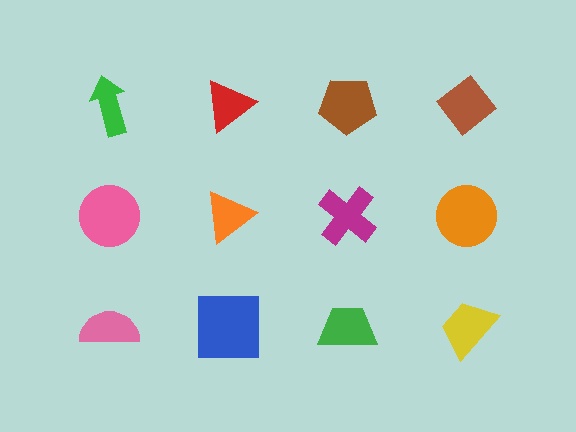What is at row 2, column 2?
An orange triangle.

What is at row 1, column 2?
A red triangle.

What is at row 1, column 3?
A brown pentagon.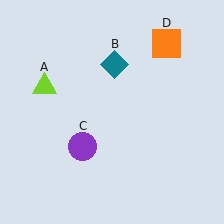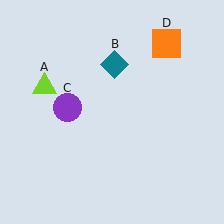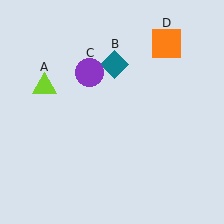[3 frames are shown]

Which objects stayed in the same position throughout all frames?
Lime triangle (object A) and teal diamond (object B) and orange square (object D) remained stationary.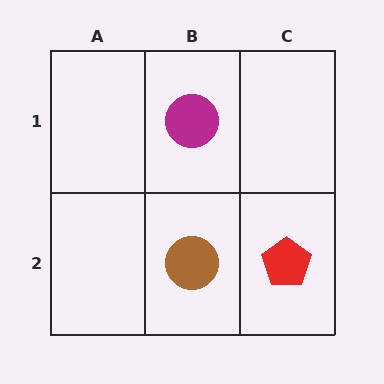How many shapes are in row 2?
2 shapes.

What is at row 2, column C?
A red pentagon.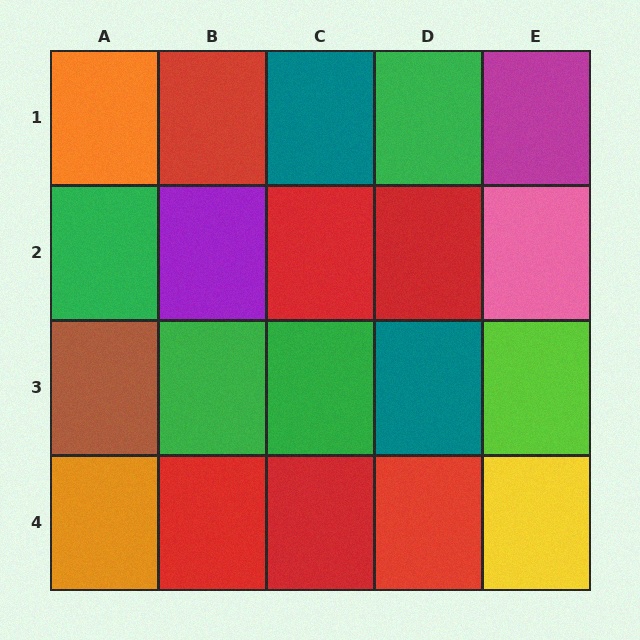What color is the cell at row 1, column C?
Teal.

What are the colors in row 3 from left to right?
Brown, green, green, teal, lime.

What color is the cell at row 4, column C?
Red.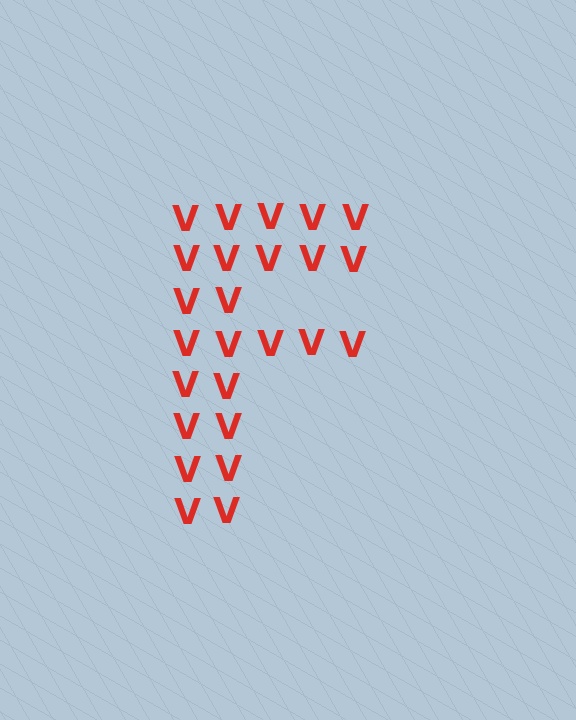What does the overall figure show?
The overall figure shows the letter F.